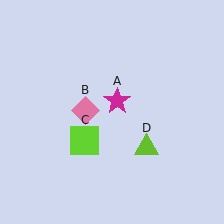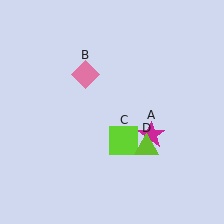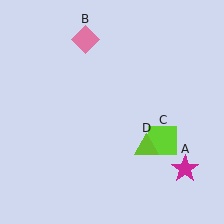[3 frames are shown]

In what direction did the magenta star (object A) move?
The magenta star (object A) moved down and to the right.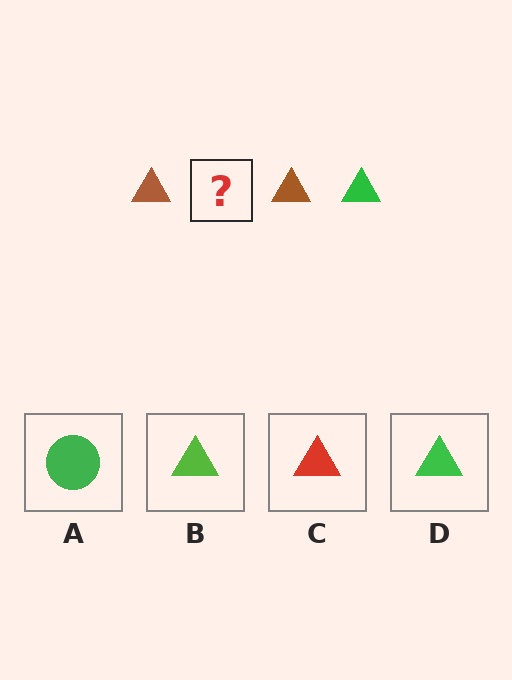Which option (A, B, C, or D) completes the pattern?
D.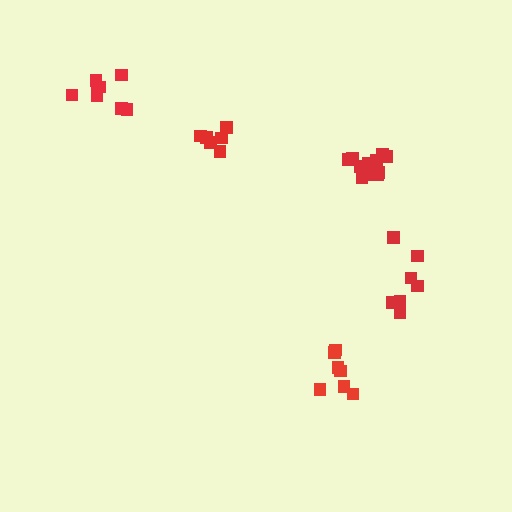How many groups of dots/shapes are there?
There are 5 groups.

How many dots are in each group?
Group 1: 6 dots, Group 2: 7 dots, Group 3: 11 dots, Group 4: 8 dots, Group 5: 7 dots (39 total).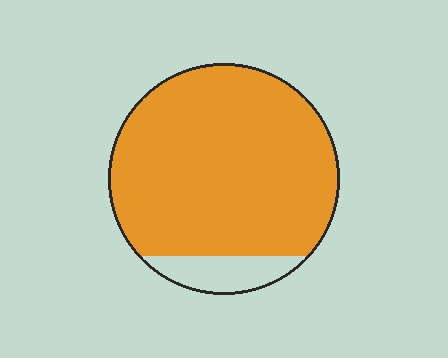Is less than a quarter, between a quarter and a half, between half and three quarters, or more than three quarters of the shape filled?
More than three quarters.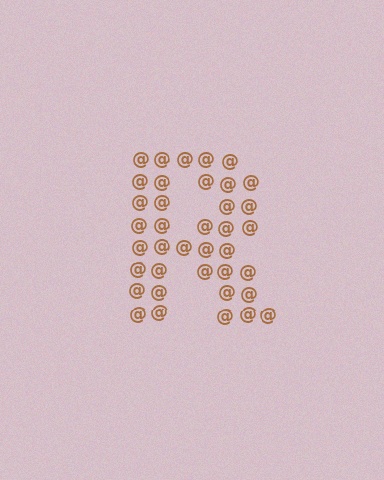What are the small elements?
The small elements are at signs.